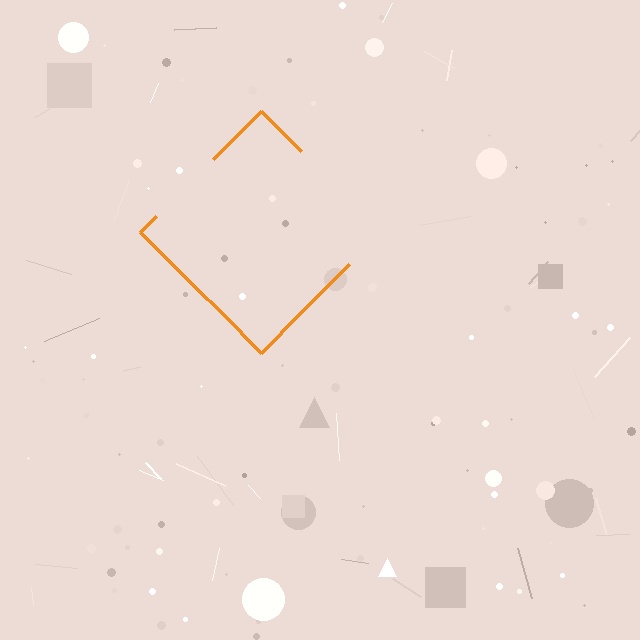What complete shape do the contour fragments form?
The contour fragments form a diamond.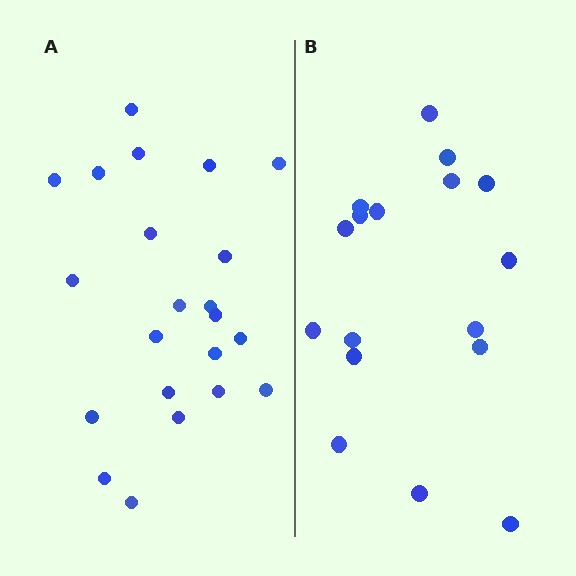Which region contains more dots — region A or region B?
Region A (the left region) has more dots.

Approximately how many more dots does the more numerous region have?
Region A has about 5 more dots than region B.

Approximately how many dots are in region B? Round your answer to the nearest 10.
About 20 dots. (The exact count is 17, which rounds to 20.)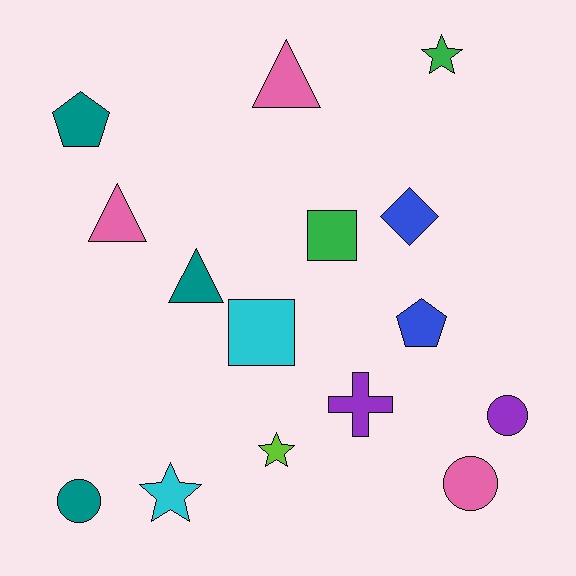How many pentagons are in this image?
There are 2 pentagons.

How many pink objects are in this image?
There are 3 pink objects.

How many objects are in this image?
There are 15 objects.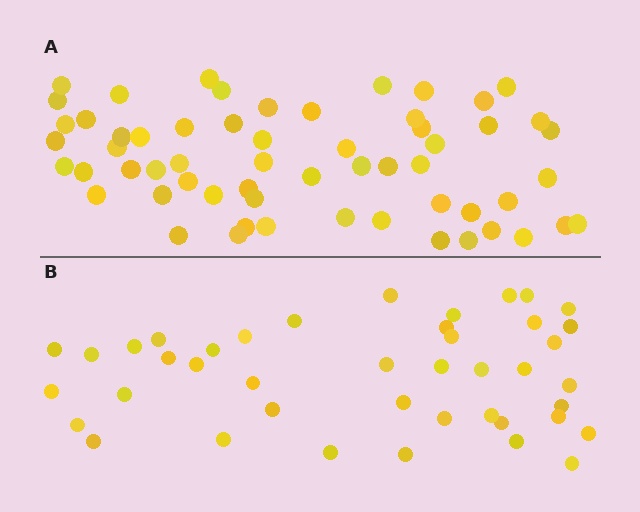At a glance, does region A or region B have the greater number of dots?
Region A (the top region) has more dots.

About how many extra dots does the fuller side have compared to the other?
Region A has approximately 15 more dots than region B.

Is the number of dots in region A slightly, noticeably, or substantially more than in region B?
Region A has noticeably more, but not dramatically so. The ratio is roughly 1.4 to 1.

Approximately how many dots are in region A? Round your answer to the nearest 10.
About 60 dots. (The exact count is 59, which rounds to 60.)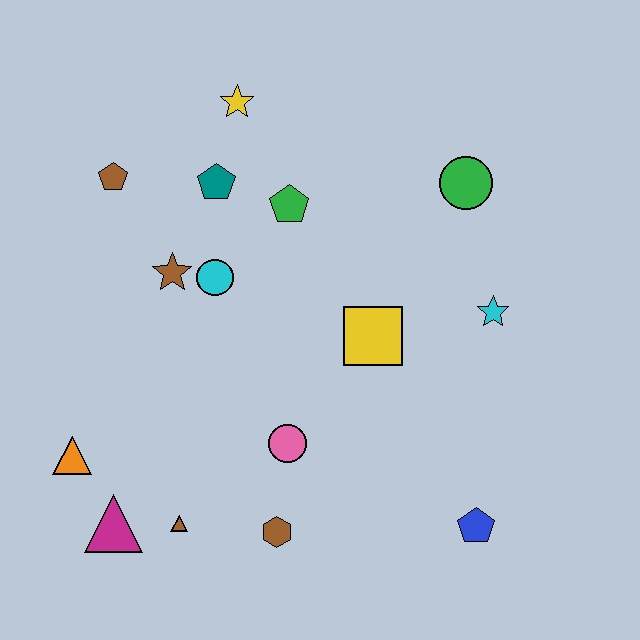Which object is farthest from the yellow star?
The blue pentagon is farthest from the yellow star.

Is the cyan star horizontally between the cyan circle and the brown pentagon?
No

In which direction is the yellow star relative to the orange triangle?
The yellow star is above the orange triangle.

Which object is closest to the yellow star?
The teal pentagon is closest to the yellow star.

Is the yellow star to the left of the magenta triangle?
No